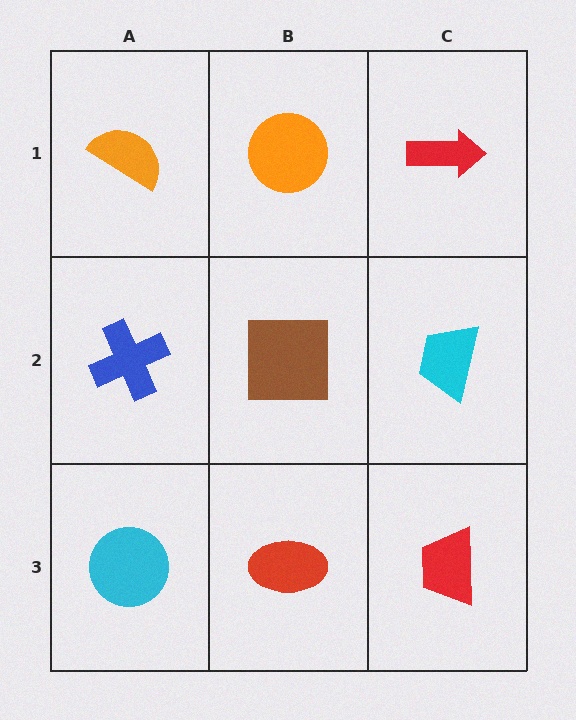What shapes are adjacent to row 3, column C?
A cyan trapezoid (row 2, column C), a red ellipse (row 3, column B).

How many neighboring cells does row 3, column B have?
3.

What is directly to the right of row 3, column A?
A red ellipse.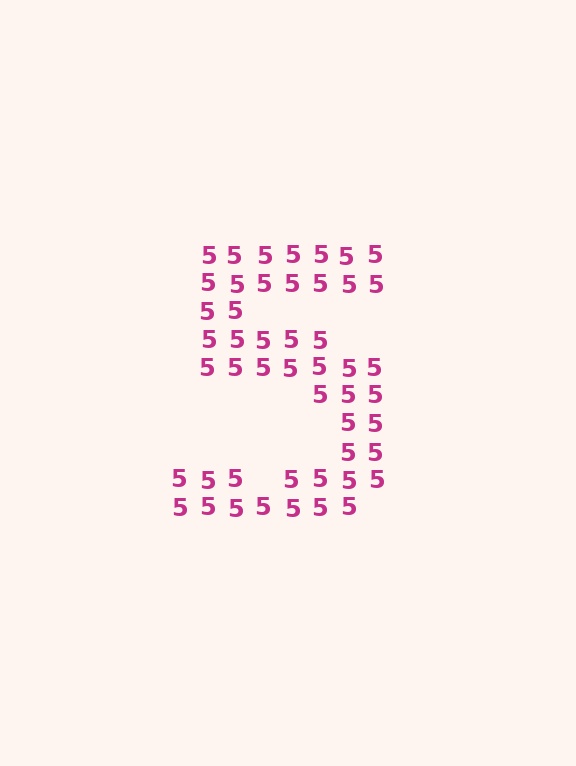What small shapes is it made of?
It is made of small digit 5's.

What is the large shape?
The large shape is the digit 5.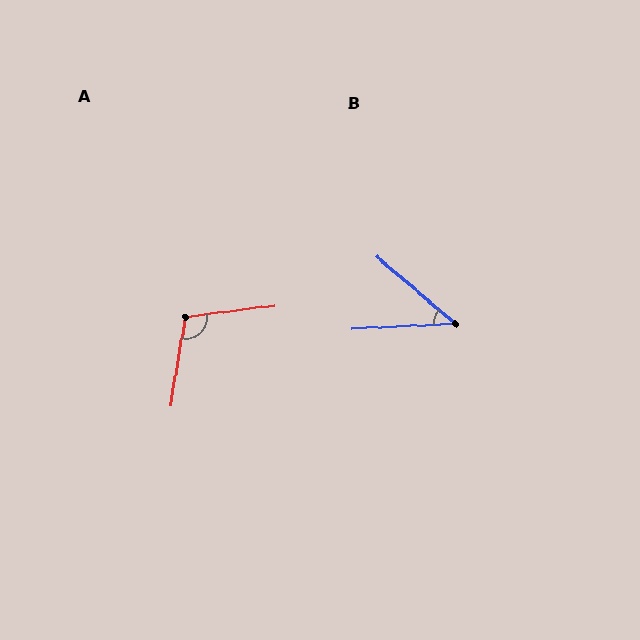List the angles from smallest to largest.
B (44°), A (106°).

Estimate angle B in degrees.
Approximately 44 degrees.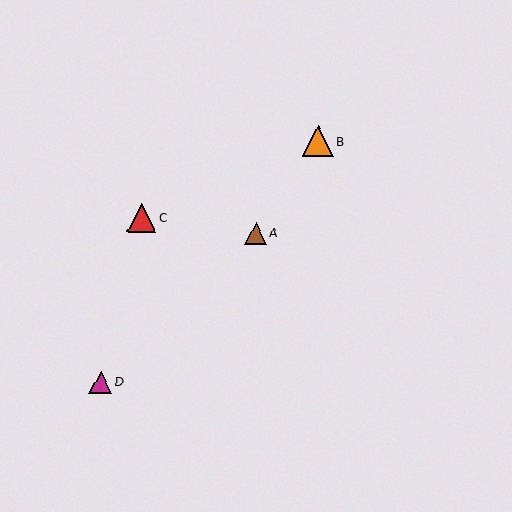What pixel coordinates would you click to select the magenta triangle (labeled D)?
Click at (101, 382) to select the magenta triangle D.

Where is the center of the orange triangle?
The center of the orange triangle is at (318, 142).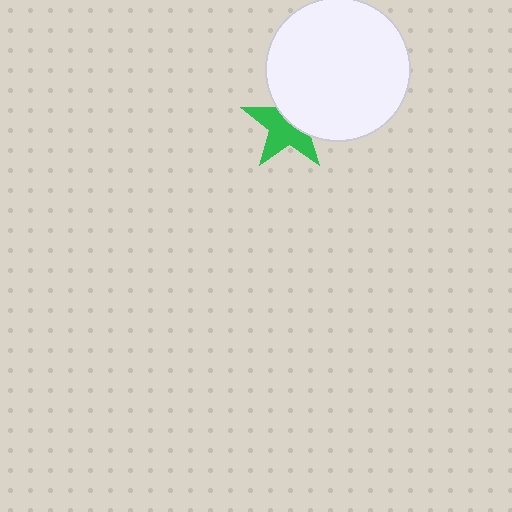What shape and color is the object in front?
The object in front is a white circle.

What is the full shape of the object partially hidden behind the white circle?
The partially hidden object is a green star.